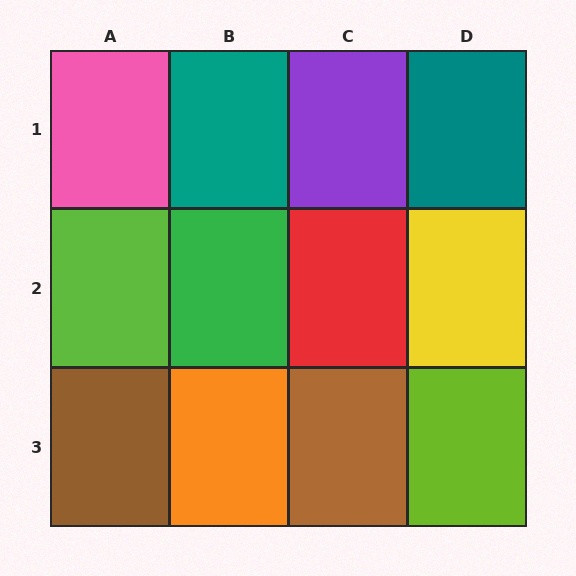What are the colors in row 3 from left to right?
Brown, orange, brown, lime.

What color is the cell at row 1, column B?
Teal.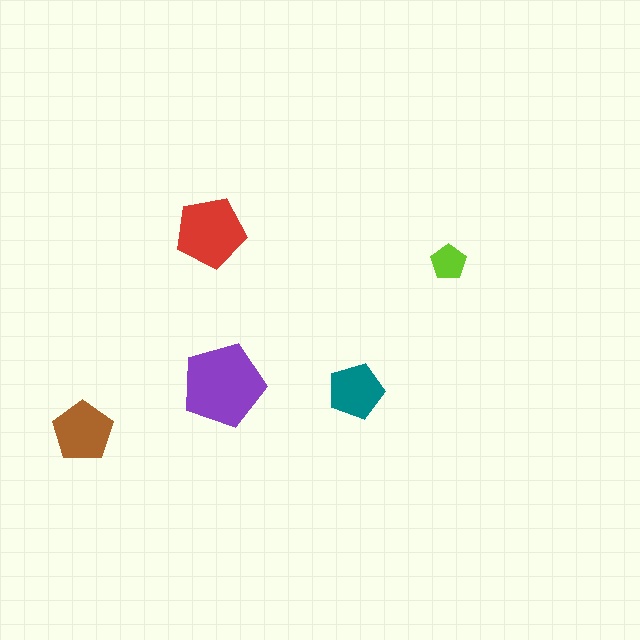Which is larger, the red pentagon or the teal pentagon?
The red one.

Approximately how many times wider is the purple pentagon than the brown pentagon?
About 1.5 times wider.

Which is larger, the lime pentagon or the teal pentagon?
The teal one.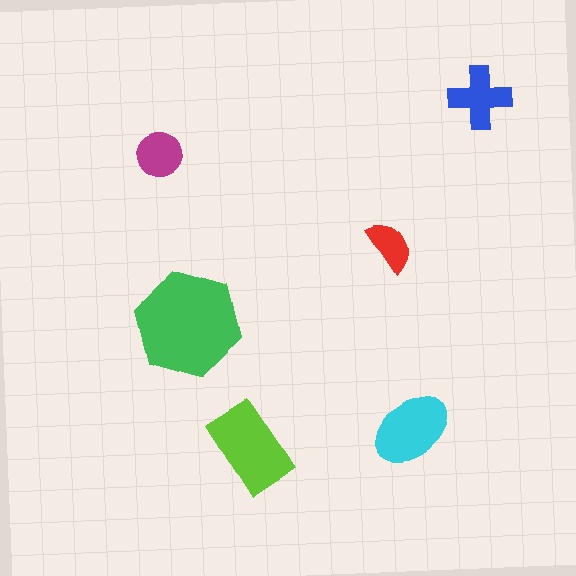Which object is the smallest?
The red semicircle.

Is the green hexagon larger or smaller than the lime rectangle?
Larger.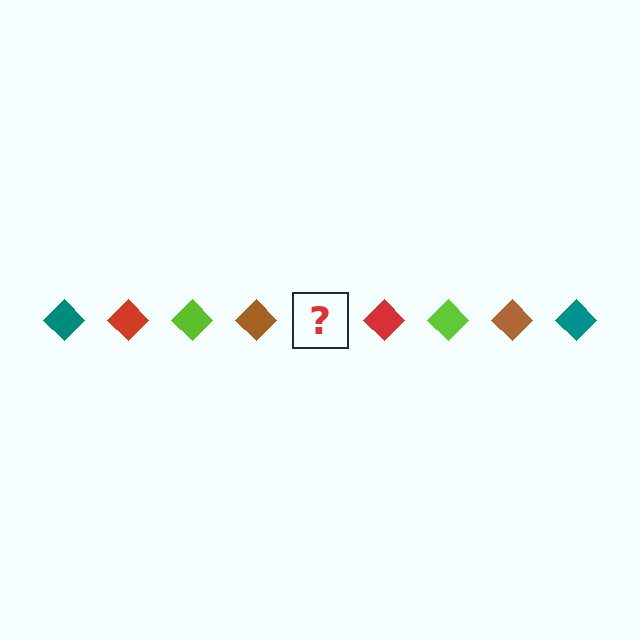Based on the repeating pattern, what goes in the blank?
The blank should be a teal diamond.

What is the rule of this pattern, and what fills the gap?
The rule is that the pattern cycles through teal, red, lime, brown diamonds. The gap should be filled with a teal diamond.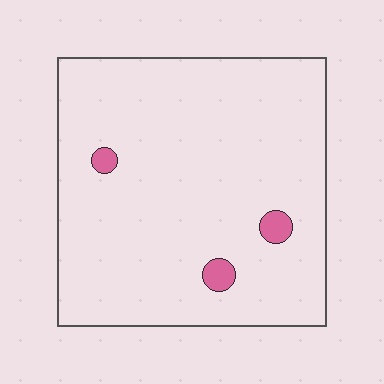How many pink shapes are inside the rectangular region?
3.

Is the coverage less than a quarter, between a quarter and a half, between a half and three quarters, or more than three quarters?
Less than a quarter.